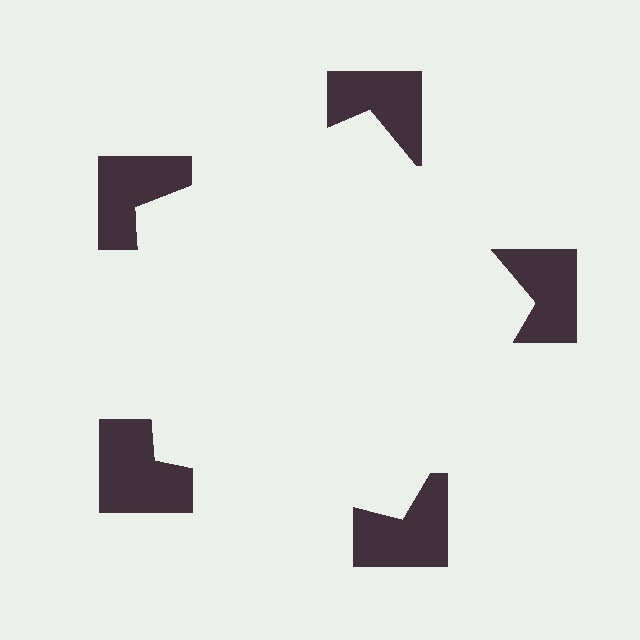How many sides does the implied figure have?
5 sides.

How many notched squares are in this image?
There are 5 — one at each vertex of the illusory pentagon.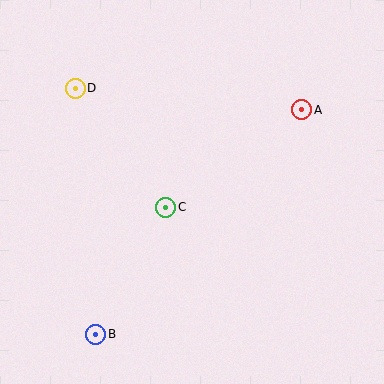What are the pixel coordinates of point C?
Point C is at (166, 207).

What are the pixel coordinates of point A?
Point A is at (302, 110).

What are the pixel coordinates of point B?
Point B is at (96, 334).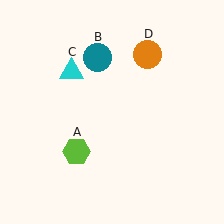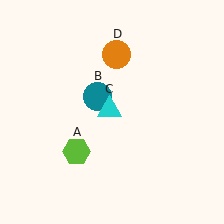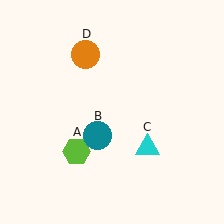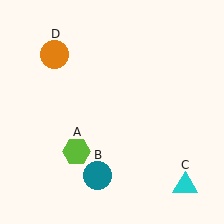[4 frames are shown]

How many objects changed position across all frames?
3 objects changed position: teal circle (object B), cyan triangle (object C), orange circle (object D).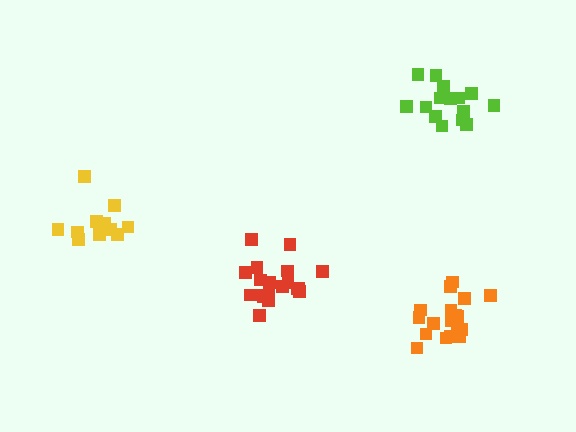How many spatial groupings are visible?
There are 4 spatial groupings.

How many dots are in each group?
Group 1: 19 dots, Group 2: 16 dots, Group 3: 13 dots, Group 4: 18 dots (66 total).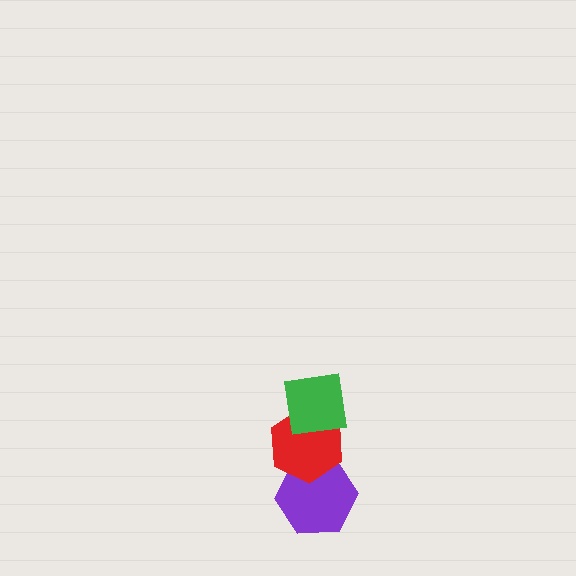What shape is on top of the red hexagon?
The green square is on top of the red hexagon.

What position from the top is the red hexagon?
The red hexagon is 2nd from the top.